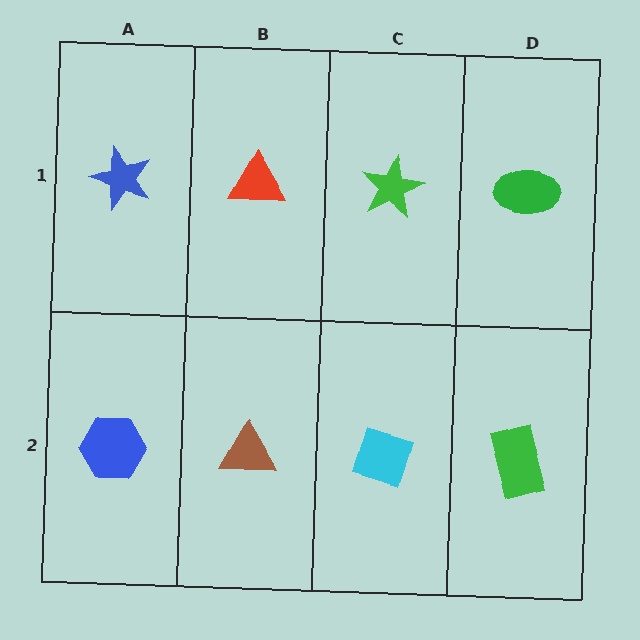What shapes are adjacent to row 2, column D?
A green ellipse (row 1, column D), a cyan diamond (row 2, column C).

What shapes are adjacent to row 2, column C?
A green star (row 1, column C), a brown triangle (row 2, column B), a green rectangle (row 2, column D).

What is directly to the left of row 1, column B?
A blue star.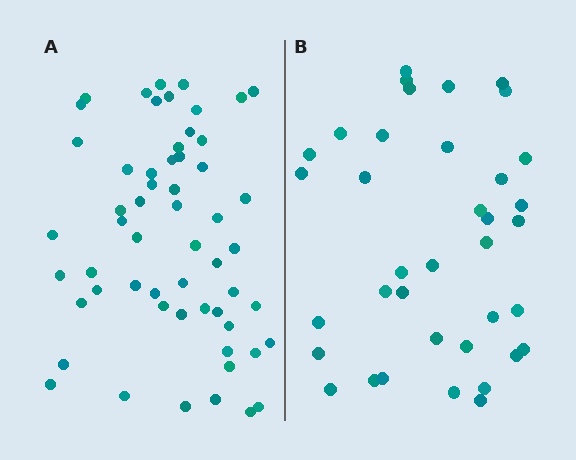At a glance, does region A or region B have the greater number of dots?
Region A (the left region) has more dots.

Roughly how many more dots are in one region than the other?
Region A has approximately 20 more dots than region B.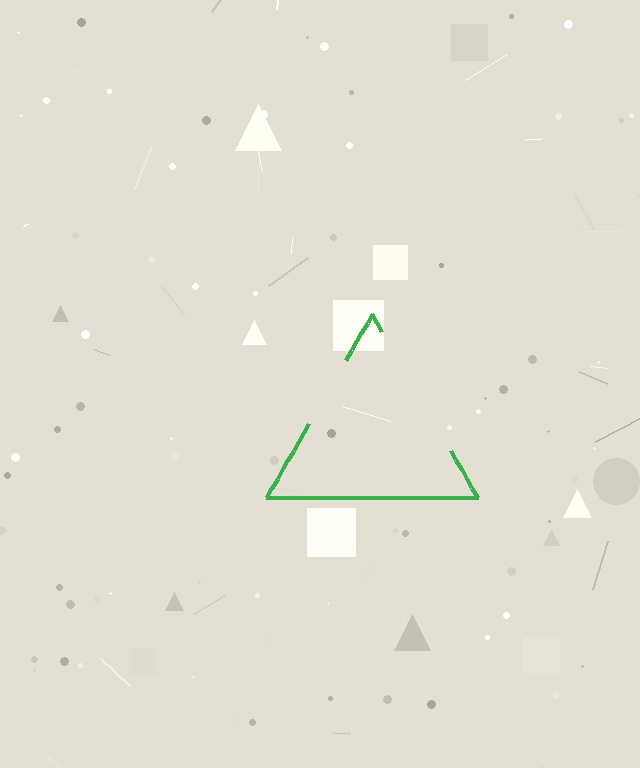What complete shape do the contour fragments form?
The contour fragments form a triangle.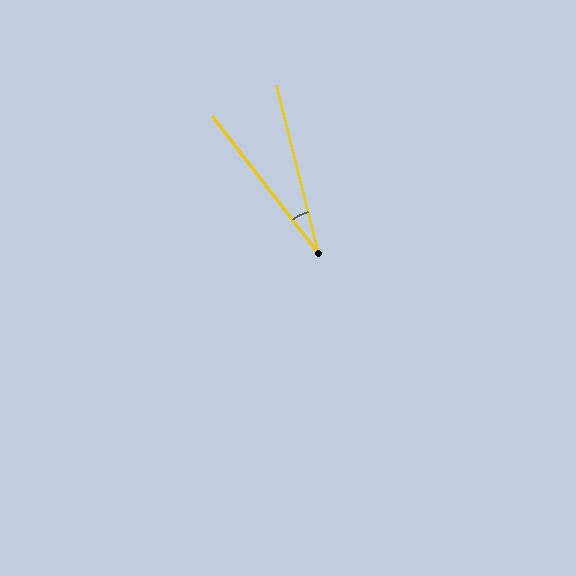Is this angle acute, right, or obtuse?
It is acute.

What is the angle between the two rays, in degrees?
Approximately 24 degrees.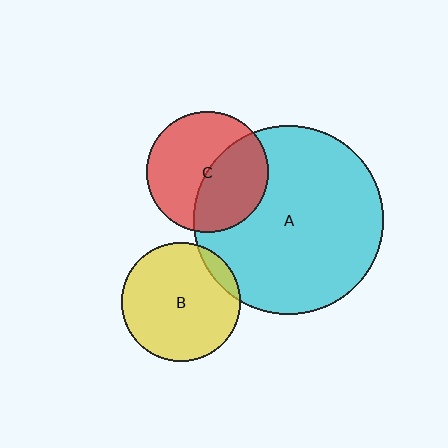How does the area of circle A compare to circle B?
Approximately 2.5 times.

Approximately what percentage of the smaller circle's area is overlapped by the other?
Approximately 45%.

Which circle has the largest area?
Circle A (cyan).